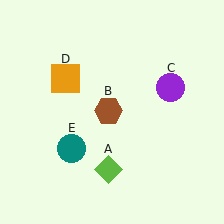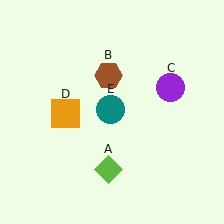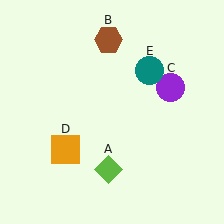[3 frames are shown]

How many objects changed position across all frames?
3 objects changed position: brown hexagon (object B), orange square (object D), teal circle (object E).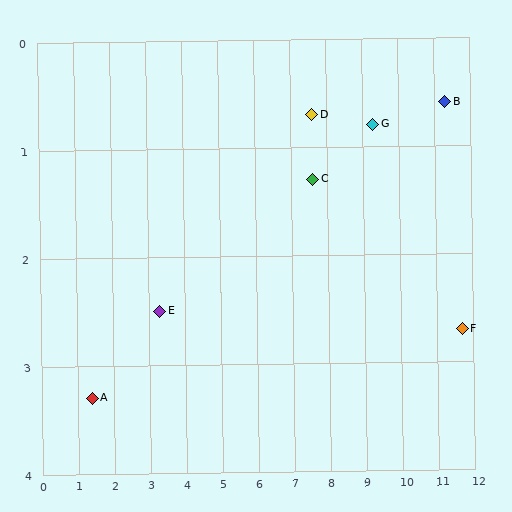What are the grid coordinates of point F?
Point F is at approximately (11.7, 2.7).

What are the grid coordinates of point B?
Point B is at approximately (11.3, 0.6).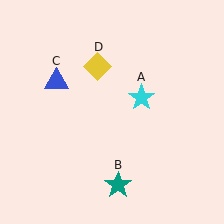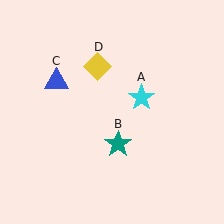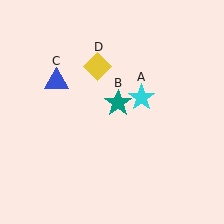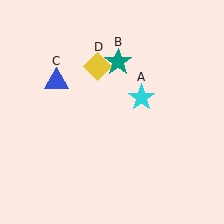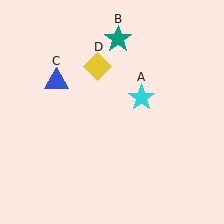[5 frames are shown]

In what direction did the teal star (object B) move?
The teal star (object B) moved up.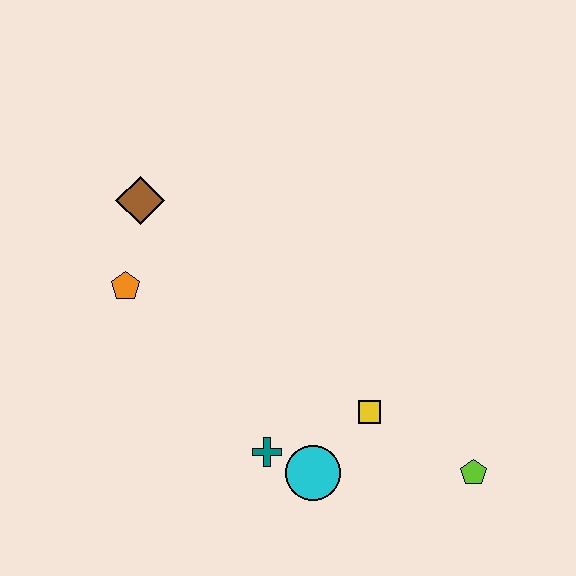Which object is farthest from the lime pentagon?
The brown diamond is farthest from the lime pentagon.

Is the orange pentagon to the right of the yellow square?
No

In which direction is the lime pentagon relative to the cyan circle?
The lime pentagon is to the right of the cyan circle.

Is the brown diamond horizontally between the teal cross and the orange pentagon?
Yes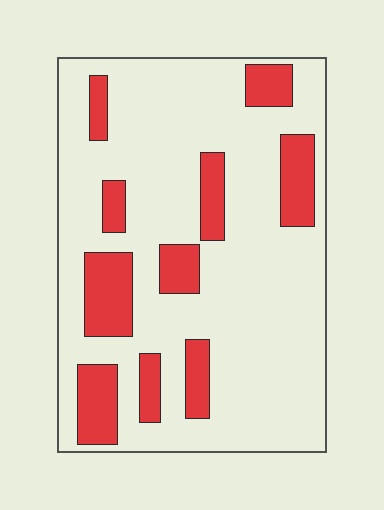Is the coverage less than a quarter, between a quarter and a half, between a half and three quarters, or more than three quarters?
Less than a quarter.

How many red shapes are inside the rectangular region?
10.